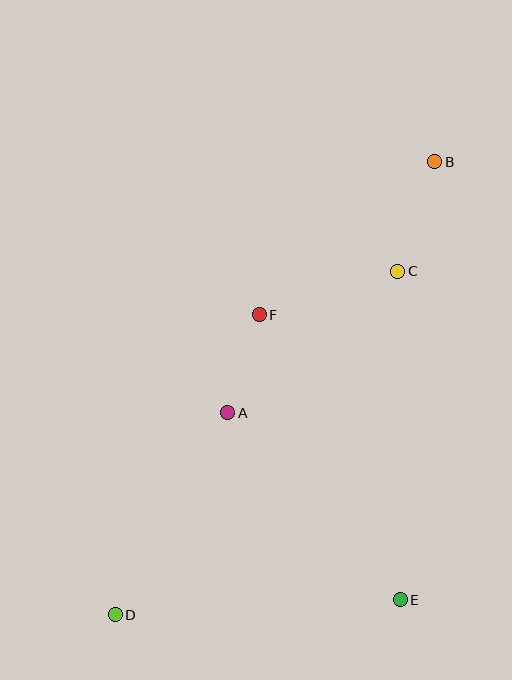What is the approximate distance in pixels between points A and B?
The distance between A and B is approximately 325 pixels.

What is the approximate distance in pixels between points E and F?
The distance between E and F is approximately 318 pixels.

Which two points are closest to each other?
Points A and F are closest to each other.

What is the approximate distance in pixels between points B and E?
The distance between B and E is approximately 439 pixels.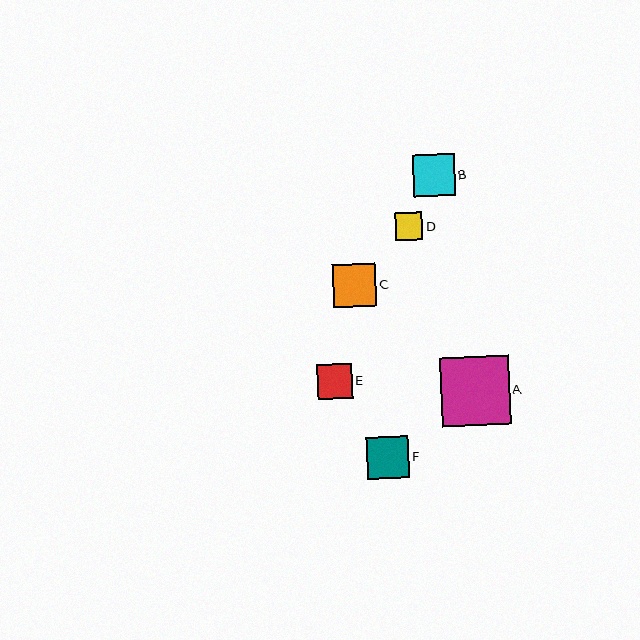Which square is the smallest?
Square D is the smallest with a size of approximately 28 pixels.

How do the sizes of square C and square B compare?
Square C and square B are approximately the same size.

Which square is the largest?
Square A is the largest with a size of approximately 69 pixels.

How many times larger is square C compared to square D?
Square C is approximately 1.6 times the size of square D.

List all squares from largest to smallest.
From largest to smallest: A, C, B, F, E, D.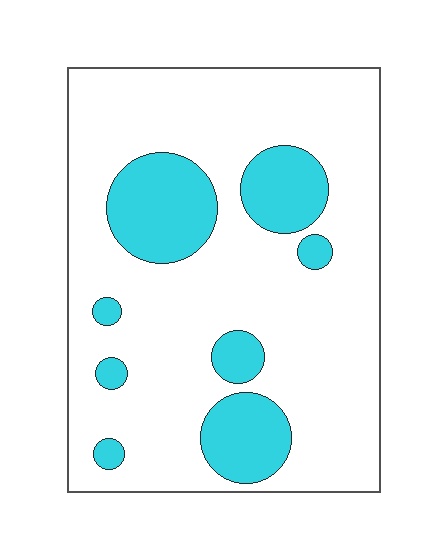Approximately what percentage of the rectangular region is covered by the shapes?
Approximately 20%.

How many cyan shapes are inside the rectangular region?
8.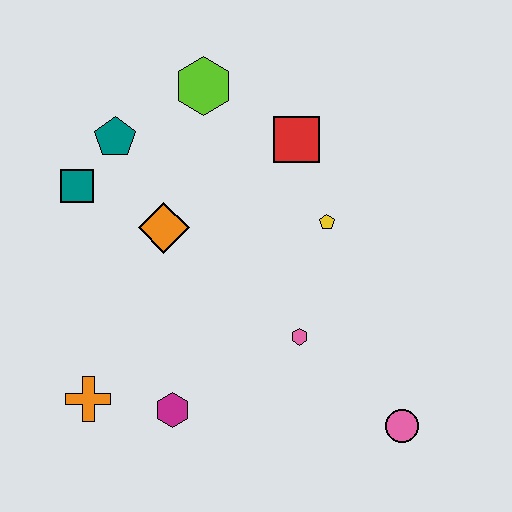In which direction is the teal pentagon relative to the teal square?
The teal pentagon is above the teal square.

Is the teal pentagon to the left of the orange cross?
No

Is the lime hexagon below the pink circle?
No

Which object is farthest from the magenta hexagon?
The lime hexagon is farthest from the magenta hexagon.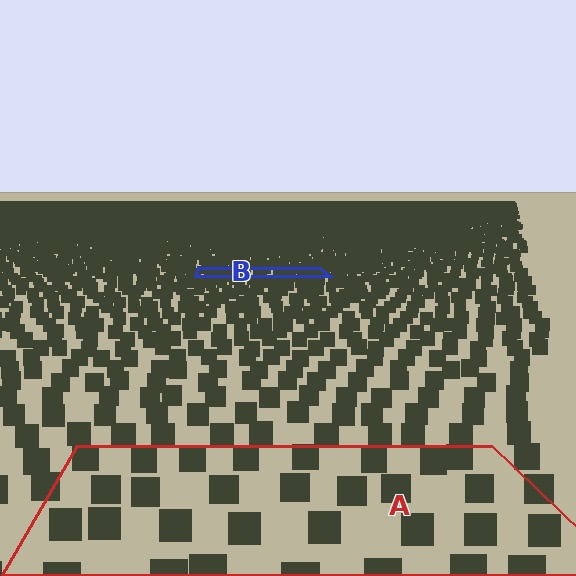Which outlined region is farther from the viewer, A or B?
Region B is farther from the viewer — the texture elements inside it appear smaller and more densely packed.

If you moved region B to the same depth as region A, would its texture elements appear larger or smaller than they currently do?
They would appear larger. At a closer depth, the same texture elements are projected at a bigger on-screen size.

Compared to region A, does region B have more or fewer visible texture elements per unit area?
Region B has more texture elements per unit area — they are packed more densely because it is farther away.